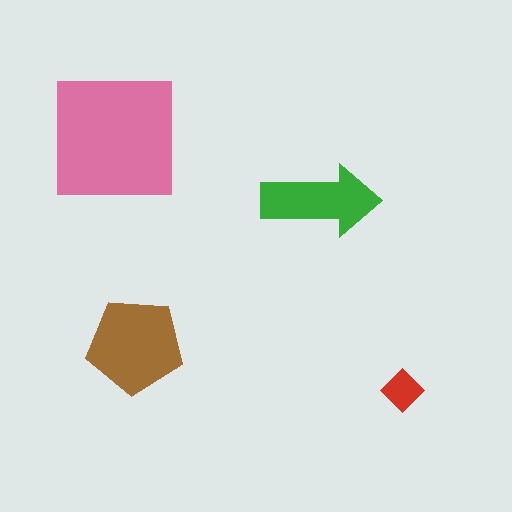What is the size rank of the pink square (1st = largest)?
1st.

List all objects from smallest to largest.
The red diamond, the green arrow, the brown pentagon, the pink square.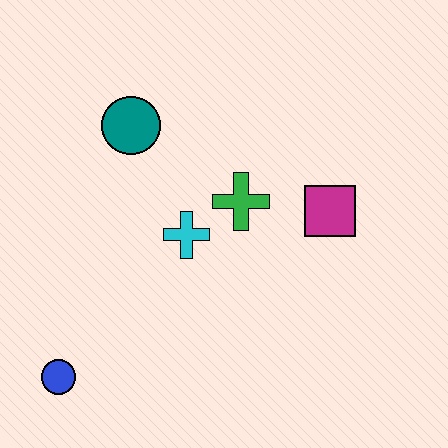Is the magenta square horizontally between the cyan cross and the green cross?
No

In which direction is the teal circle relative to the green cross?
The teal circle is to the left of the green cross.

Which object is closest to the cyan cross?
The green cross is closest to the cyan cross.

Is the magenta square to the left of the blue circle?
No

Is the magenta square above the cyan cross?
Yes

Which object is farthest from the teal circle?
The blue circle is farthest from the teal circle.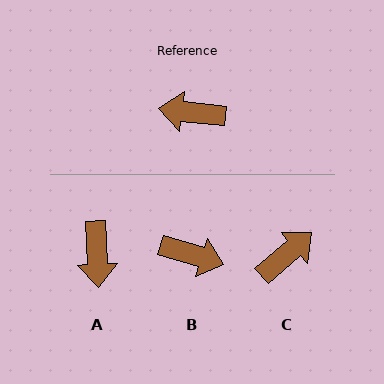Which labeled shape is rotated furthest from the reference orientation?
B, about 169 degrees away.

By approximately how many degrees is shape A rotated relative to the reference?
Approximately 99 degrees counter-clockwise.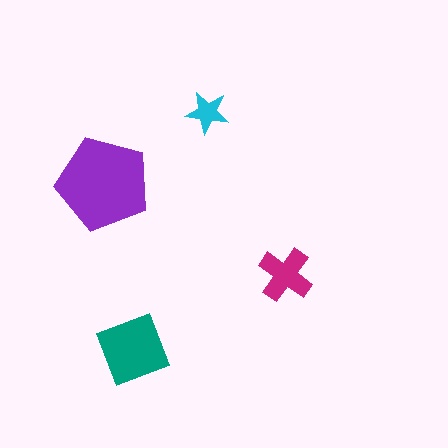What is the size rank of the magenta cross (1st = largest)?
3rd.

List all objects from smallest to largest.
The cyan star, the magenta cross, the teal square, the purple pentagon.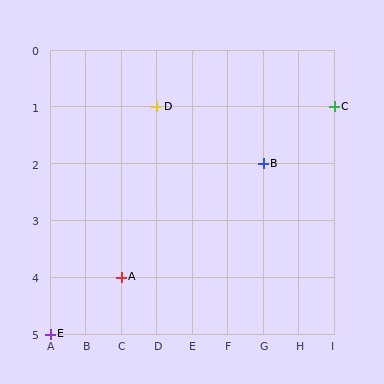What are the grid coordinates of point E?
Point E is at grid coordinates (A, 5).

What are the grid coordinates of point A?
Point A is at grid coordinates (C, 4).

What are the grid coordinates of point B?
Point B is at grid coordinates (G, 2).